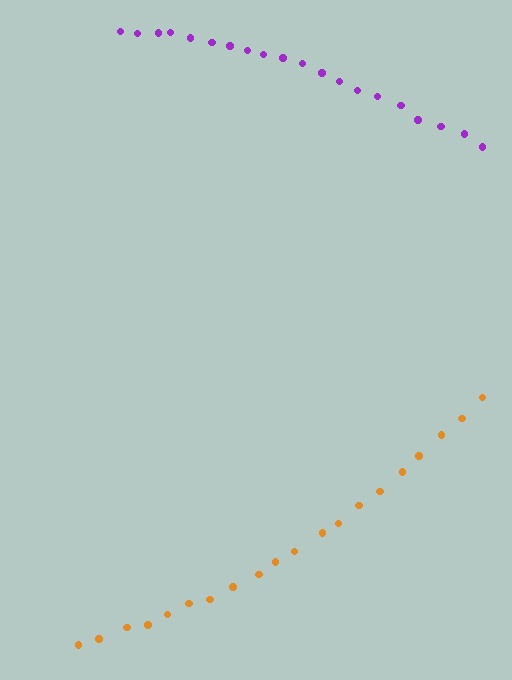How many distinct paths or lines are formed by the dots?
There are 2 distinct paths.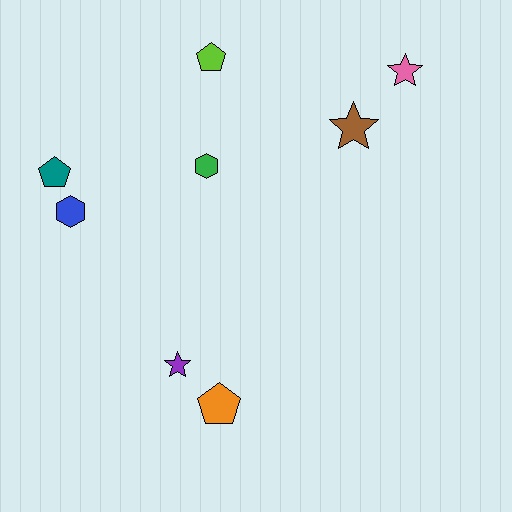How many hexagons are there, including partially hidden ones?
There are 2 hexagons.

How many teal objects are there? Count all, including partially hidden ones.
There is 1 teal object.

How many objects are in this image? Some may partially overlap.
There are 8 objects.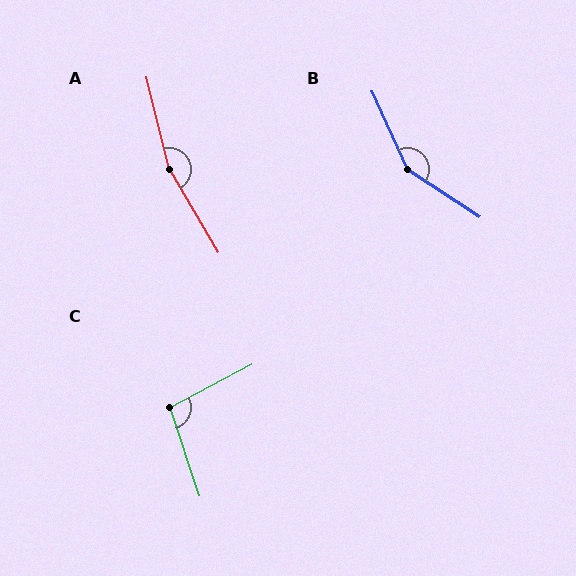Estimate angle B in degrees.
Approximately 147 degrees.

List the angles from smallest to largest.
C (99°), B (147°), A (163°).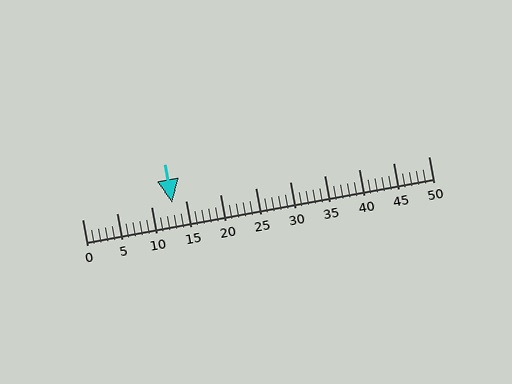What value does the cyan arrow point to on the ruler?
The cyan arrow points to approximately 13.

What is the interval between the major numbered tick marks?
The major tick marks are spaced 5 units apart.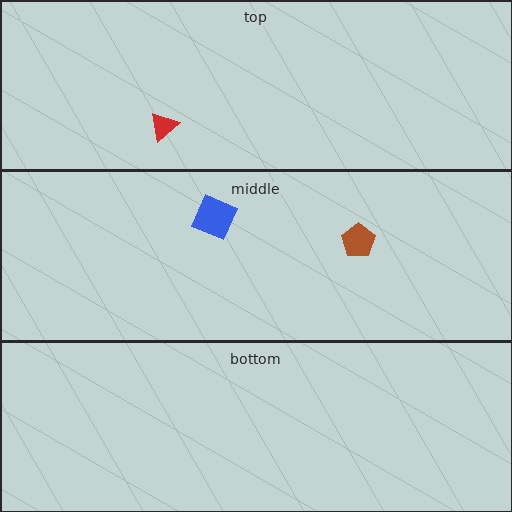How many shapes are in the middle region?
2.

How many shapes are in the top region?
1.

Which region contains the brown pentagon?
The middle region.